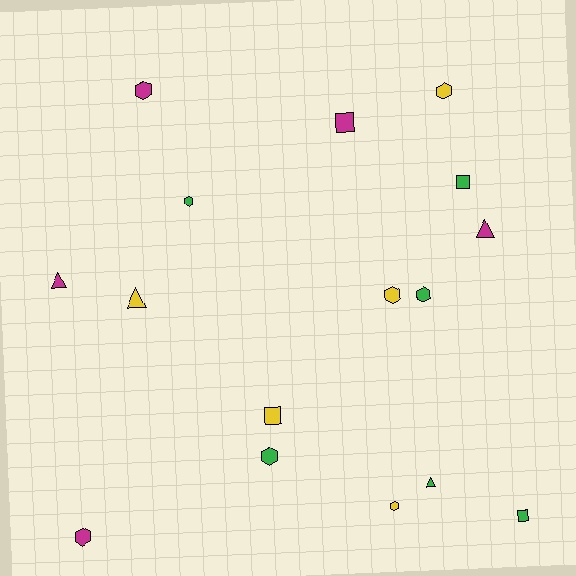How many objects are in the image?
There are 16 objects.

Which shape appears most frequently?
Hexagon, with 8 objects.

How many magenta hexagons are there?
There are 2 magenta hexagons.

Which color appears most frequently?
Green, with 6 objects.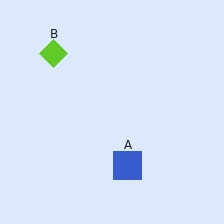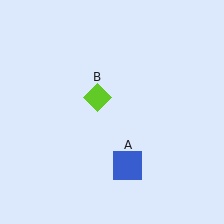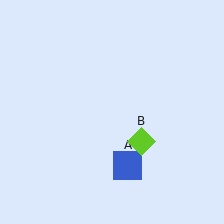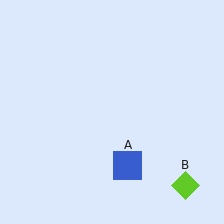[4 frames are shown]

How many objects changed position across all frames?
1 object changed position: lime diamond (object B).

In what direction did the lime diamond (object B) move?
The lime diamond (object B) moved down and to the right.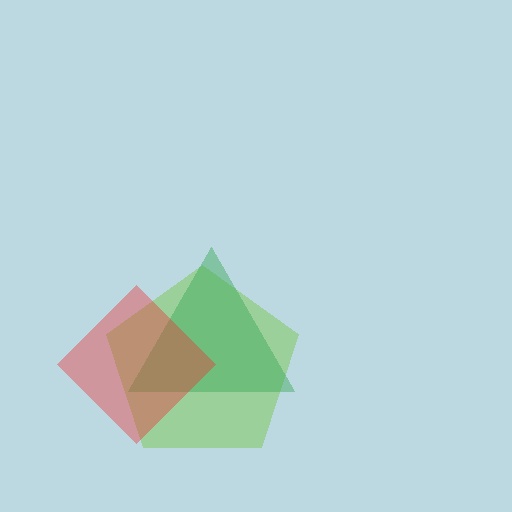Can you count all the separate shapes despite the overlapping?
Yes, there are 3 separate shapes.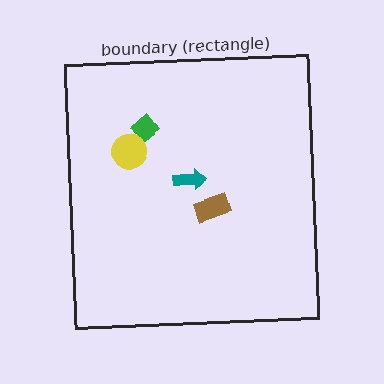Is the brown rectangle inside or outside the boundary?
Inside.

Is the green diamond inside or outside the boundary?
Inside.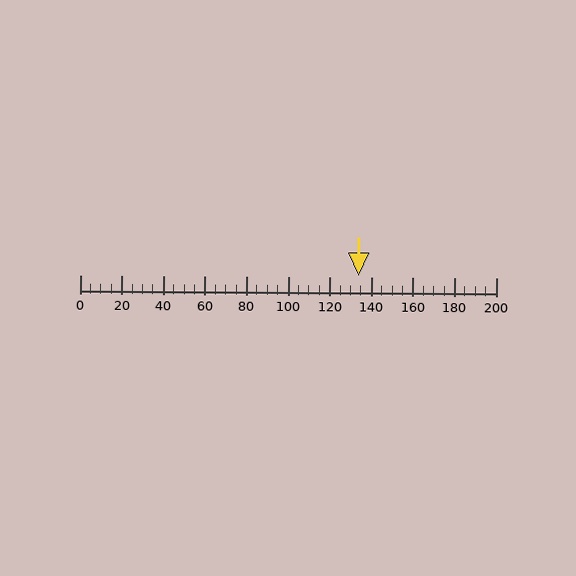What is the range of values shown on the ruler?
The ruler shows values from 0 to 200.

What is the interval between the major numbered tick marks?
The major tick marks are spaced 20 units apart.